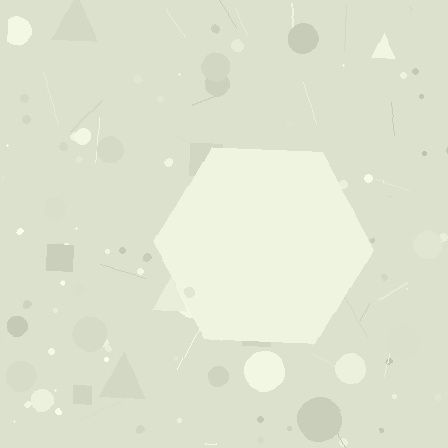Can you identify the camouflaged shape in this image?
The camouflaged shape is a hexagon.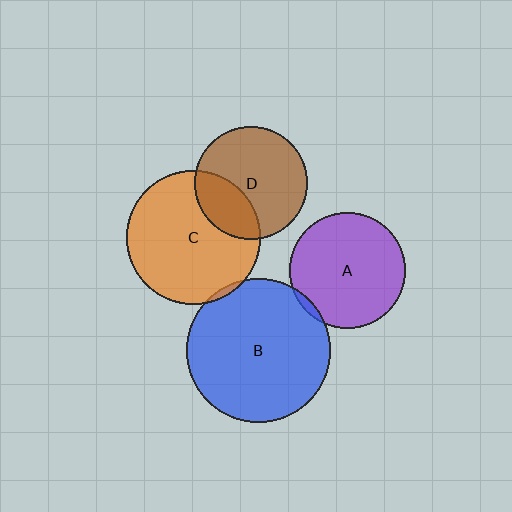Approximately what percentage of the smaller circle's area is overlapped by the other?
Approximately 5%.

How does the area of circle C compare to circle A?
Approximately 1.3 times.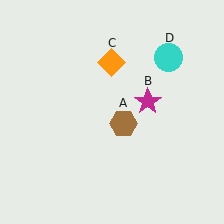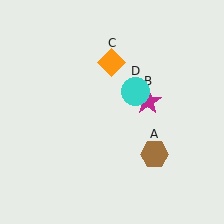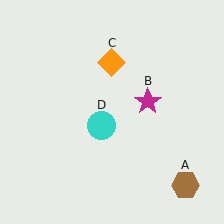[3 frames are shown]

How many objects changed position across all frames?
2 objects changed position: brown hexagon (object A), cyan circle (object D).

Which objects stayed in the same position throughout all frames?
Magenta star (object B) and orange diamond (object C) remained stationary.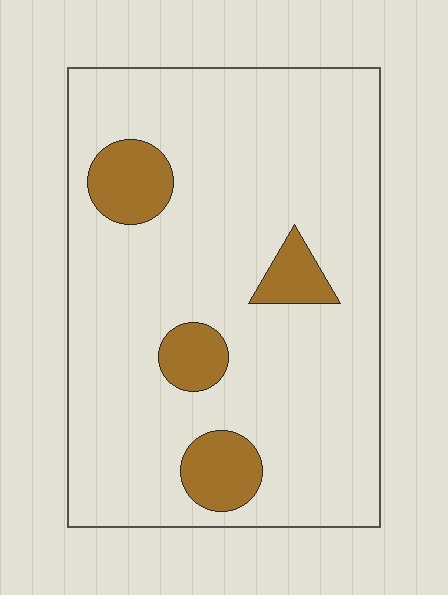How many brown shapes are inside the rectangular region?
4.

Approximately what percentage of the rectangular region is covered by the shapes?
Approximately 15%.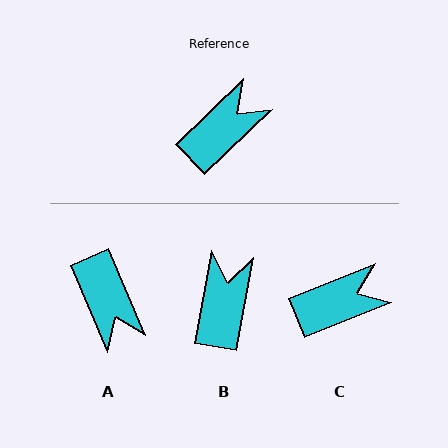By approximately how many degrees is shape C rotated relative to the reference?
Approximately 22 degrees clockwise.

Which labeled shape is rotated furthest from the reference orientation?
A, about 111 degrees away.